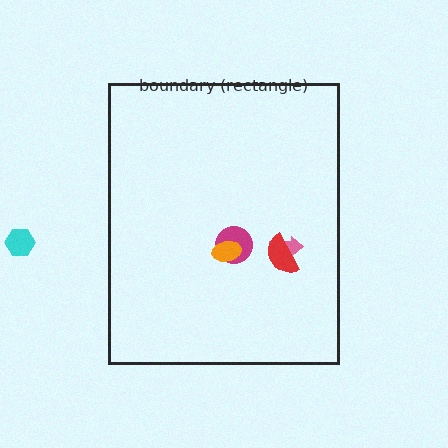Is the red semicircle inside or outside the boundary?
Inside.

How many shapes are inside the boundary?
4 inside, 1 outside.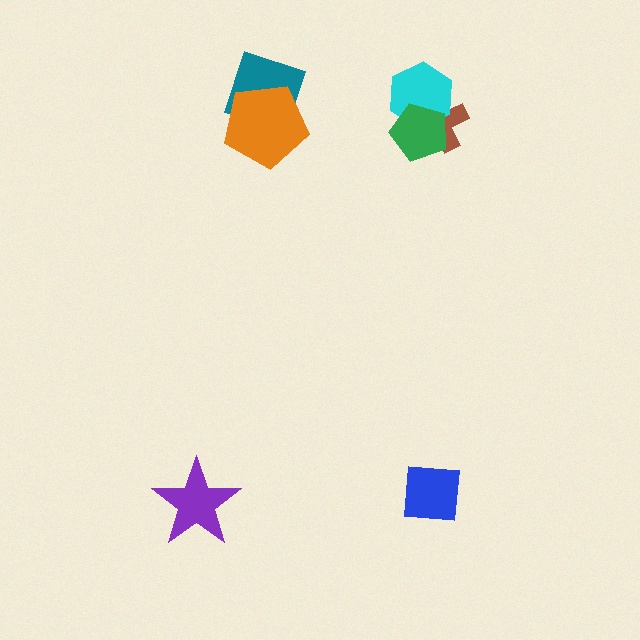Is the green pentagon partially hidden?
No, no other shape covers it.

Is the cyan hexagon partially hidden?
Yes, it is partially covered by another shape.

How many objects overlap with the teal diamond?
1 object overlaps with the teal diamond.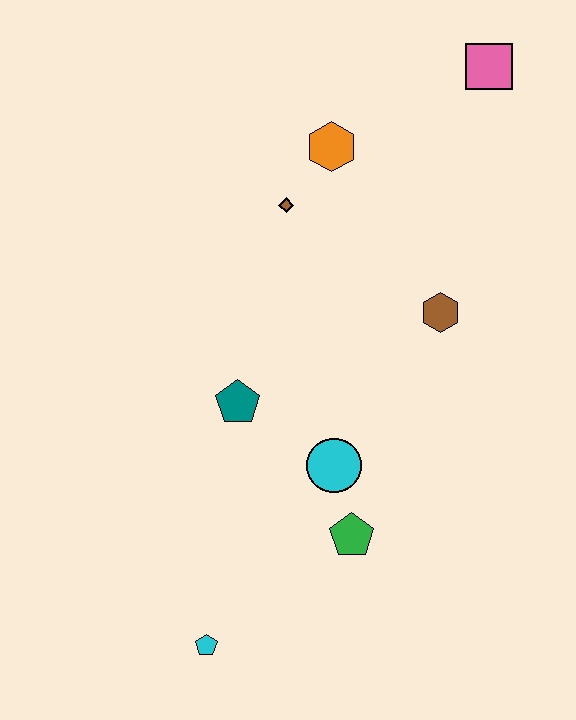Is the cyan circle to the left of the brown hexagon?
Yes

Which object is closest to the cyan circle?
The green pentagon is closest to the cyan circle.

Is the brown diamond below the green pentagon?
No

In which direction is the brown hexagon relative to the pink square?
The brown hexagon is below the pink square.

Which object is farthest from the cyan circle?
The pink square is farthest from the cyan circle.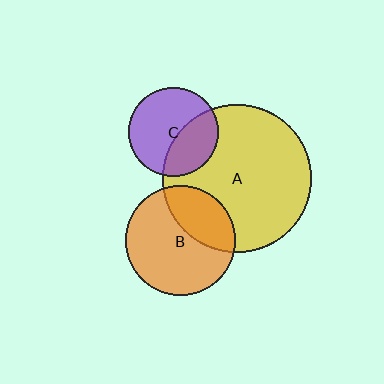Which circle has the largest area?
Circle A (yellow).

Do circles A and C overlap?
Yes.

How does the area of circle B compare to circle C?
Approximately 1.5 times.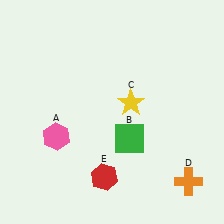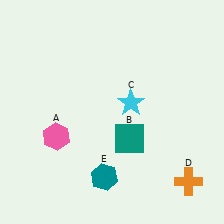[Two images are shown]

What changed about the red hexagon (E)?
In Image 1, E is red. In Image 2, it changed to teal.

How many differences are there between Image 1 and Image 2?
There are 3 differences between the two images.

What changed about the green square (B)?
In Image 1, B is green. In Image 2, it changed to teal.